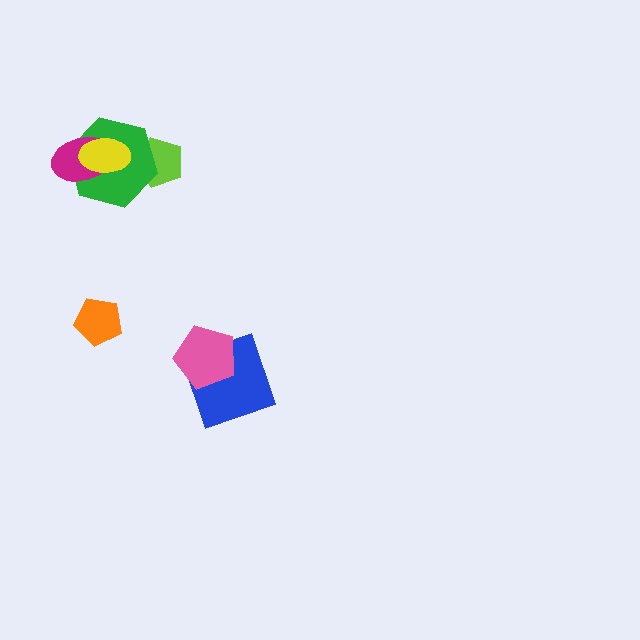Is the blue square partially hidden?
Yes, it is partially covered by another shape.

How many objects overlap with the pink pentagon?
1 object overlaps with the pink pentagon.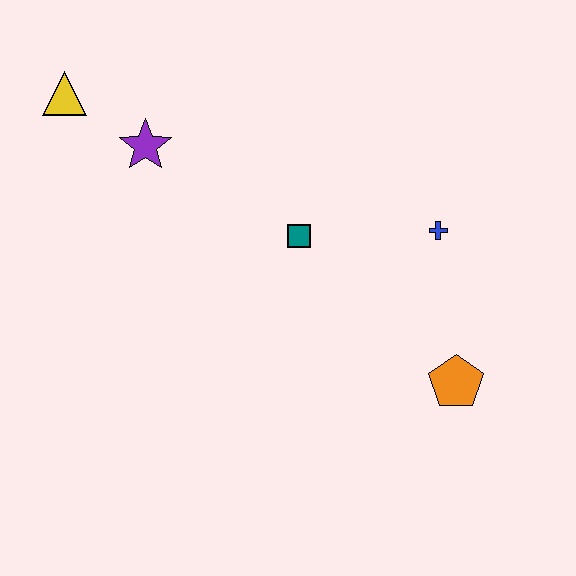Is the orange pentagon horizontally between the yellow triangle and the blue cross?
No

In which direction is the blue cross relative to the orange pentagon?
The blue cross is above the orange pentagon.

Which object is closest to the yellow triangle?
The purple star is closest to the yellow triangle.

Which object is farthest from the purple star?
The orange pentagon is farthest from the purple star.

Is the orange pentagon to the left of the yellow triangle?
No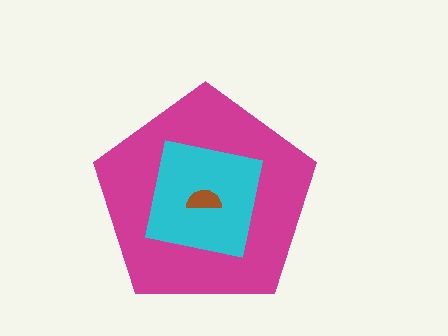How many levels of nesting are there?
3.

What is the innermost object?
The brown semicircle.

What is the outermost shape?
The magenta pentagon.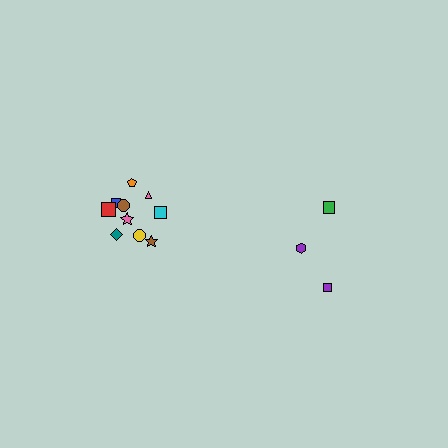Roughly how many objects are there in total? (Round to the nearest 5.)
Roughly 15 objects in total.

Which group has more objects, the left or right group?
The left group.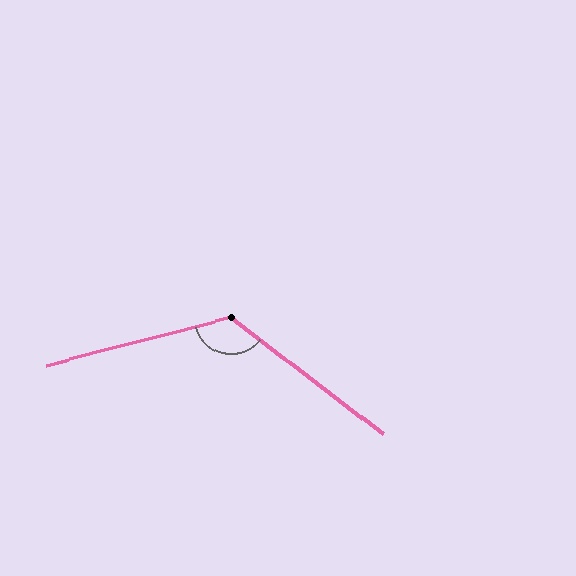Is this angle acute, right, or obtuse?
It is obtuse.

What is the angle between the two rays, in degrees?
Approximately 128 degrees.